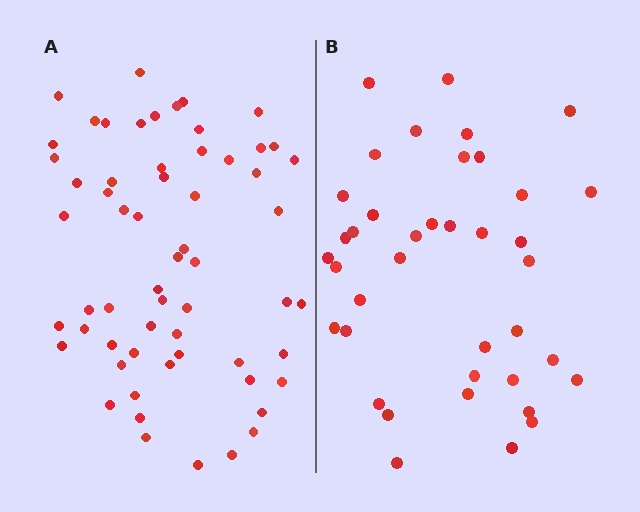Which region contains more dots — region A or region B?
Region A (the left region) has more dots.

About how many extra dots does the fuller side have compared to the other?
Region A has approximately 20 more dots than region B.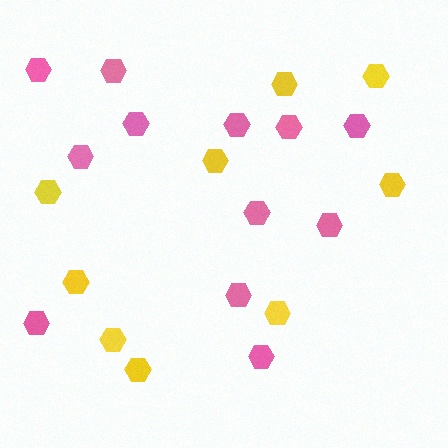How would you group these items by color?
There are 2 groups: one group of pink hexagons (12) and one group of yellow hexagons (9).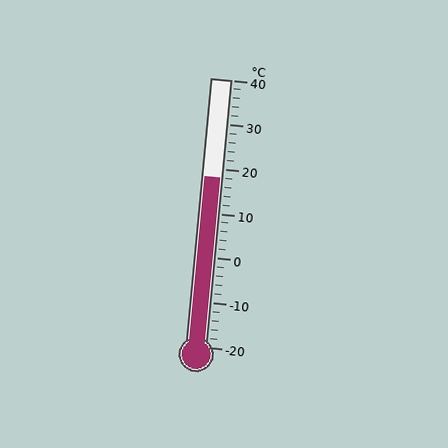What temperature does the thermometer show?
The thermometer shows approximately 18°C.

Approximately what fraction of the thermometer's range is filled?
The thermometer is filled to approximately 65% of its range.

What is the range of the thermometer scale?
The thermometer scale ranges from -20°C to 40°C.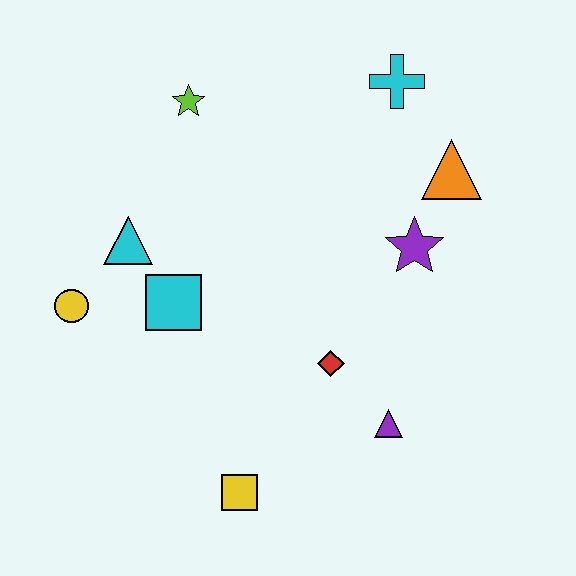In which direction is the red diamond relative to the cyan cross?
The red diamond is below the cyan cross.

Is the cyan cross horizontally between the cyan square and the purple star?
Yes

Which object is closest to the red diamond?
The purple triangle is closest to the red diamond.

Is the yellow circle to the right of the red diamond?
No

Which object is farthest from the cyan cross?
The yellow square is farthest from the cyan cross.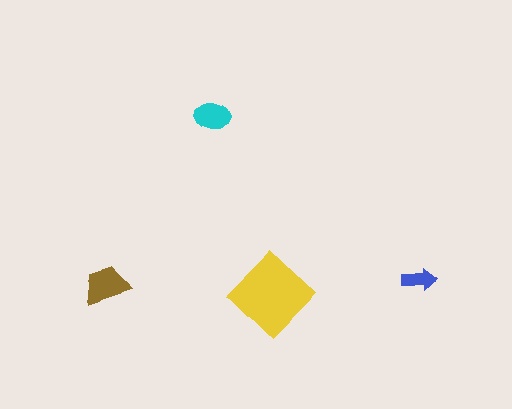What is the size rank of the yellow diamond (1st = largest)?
1st.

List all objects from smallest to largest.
The blue arrow, the cyan ellipse, the brown trapezoid, the yellow diamond.